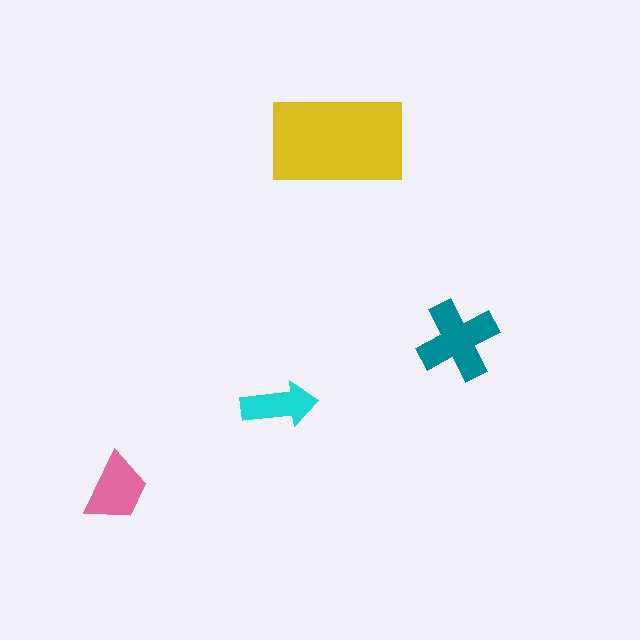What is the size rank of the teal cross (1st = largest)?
2nd.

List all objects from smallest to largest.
The cyan arrow, the pink trapezoid, the teal cross, the yellow rectangle.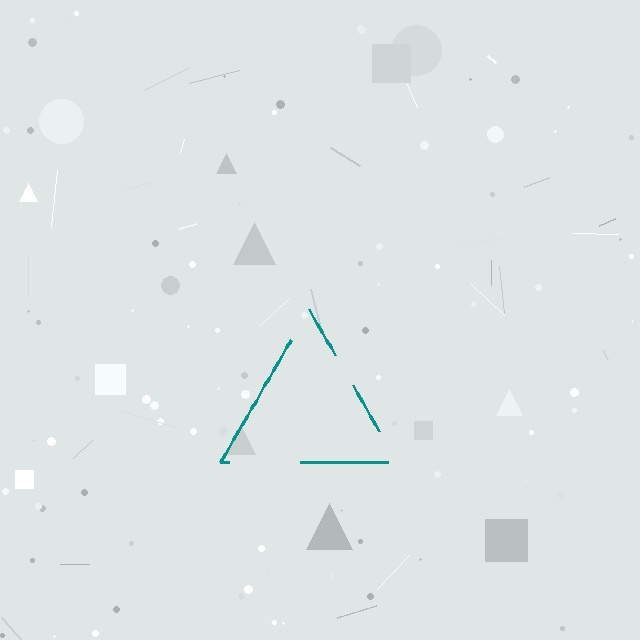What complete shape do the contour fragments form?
The contour fragments form a triangle.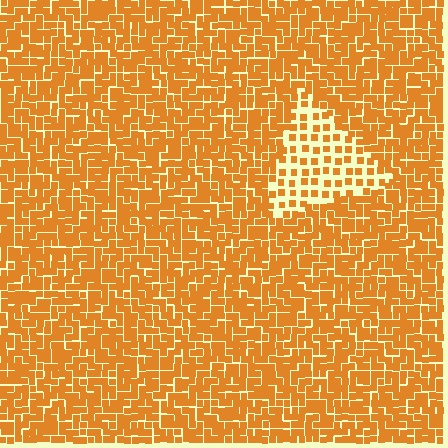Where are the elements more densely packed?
The elements are more densely packed outside the triangle boundary.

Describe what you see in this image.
The image contains small orange elements arranged at two different densities. A triangle-shaped region is visible where the elements are less densely packed than the surrounding area.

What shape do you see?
I see a triangle.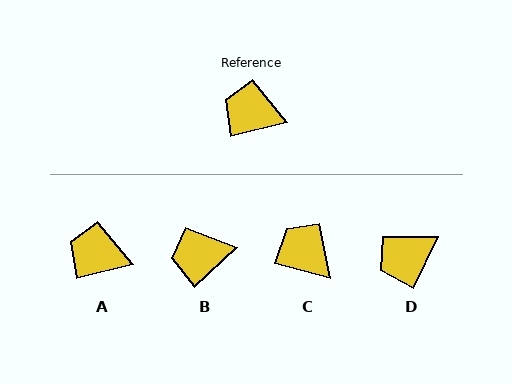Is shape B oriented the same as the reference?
No, it is off by about 29 degrees.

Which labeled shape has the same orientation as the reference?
A.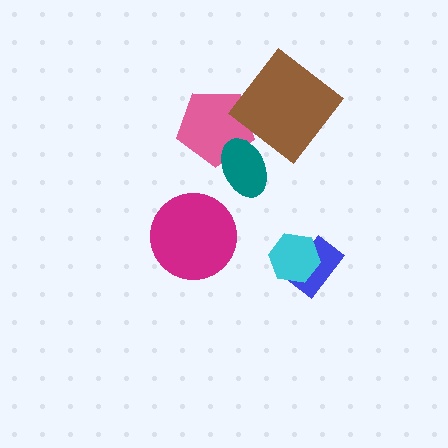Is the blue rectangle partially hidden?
Yes, it is partially covered by another shape.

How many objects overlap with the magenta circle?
0 objects overlap with the magenta circle.